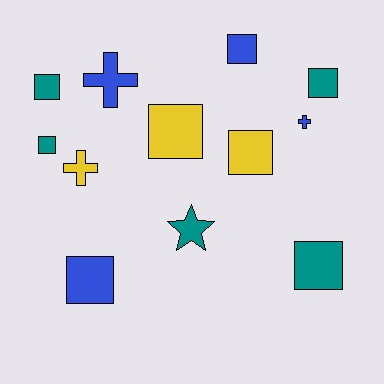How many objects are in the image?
There are 12 objects.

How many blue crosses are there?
There are 2 blue crosses.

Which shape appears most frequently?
Square, with 8 objects.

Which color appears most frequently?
Teal, with 5 objects.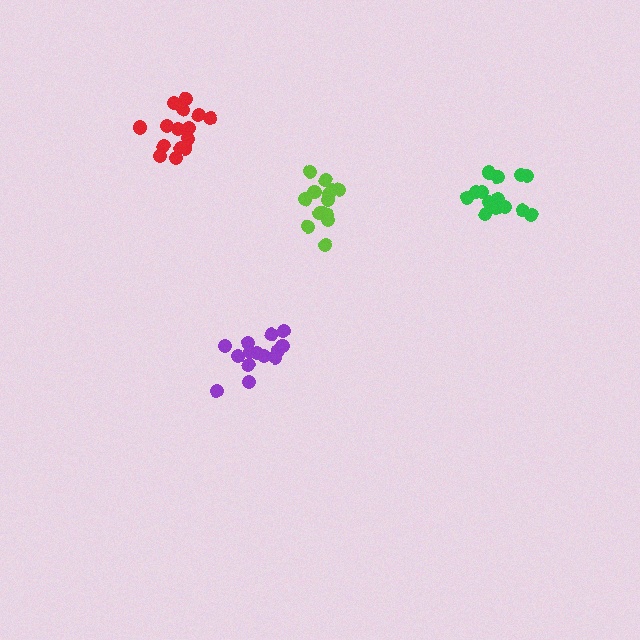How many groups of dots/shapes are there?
There are 4 groups.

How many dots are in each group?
Group 1: 14 dots, Group 2: 15 dots, Group 3: 14 dots, Group 4: 14 dots (57 total).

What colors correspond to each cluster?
The clusters are colored: green, red, purple, lime.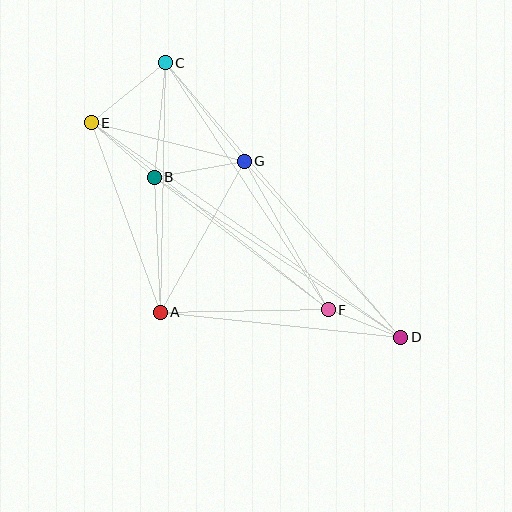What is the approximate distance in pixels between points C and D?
The distance between C and D is approximately 362 pixels.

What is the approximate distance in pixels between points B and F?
The distance between B and F is approximately 219 pixels.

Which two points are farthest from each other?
Points D and E are farthest from each other.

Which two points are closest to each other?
Points D and F are closest to each other.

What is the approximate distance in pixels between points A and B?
The distance between A and B is approximately 135 pixels.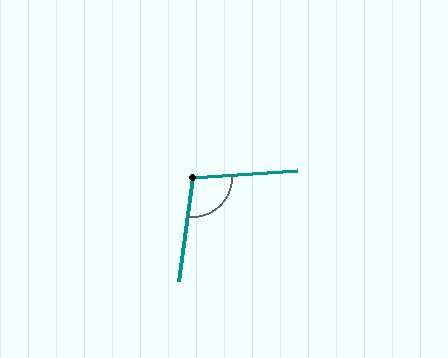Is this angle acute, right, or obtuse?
It is obtuse.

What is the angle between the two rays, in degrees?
Approximately 102 degrees.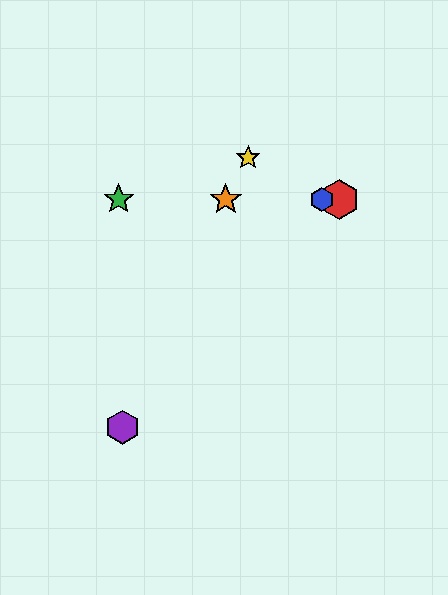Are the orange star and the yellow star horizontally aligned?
No, the orange star is at y≈199 and the yellow star is at y≈158.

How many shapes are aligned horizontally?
4 shapes (the red hexagon, the blue hexagon, the green star, the orange star) are aligned horizontally.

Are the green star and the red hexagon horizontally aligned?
Yes, both are at y≈199.